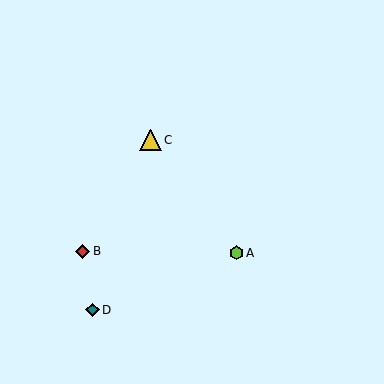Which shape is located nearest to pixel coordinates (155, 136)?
The yellow triangle (labeled C) at (151, 140) is nearest to that location.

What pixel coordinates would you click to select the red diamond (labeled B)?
Click at (83, 251) to select the red diamond B.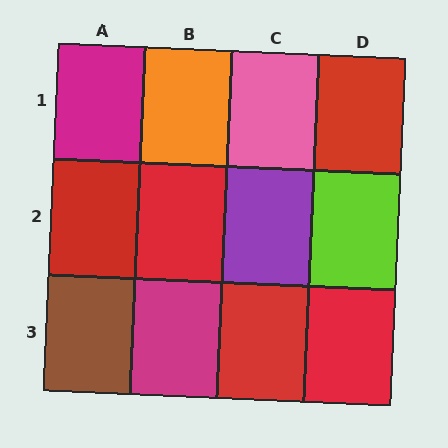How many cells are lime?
1 cell is lime.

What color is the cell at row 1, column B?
Orange.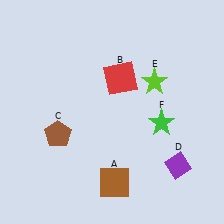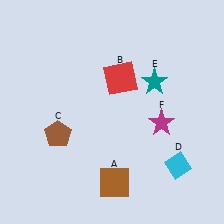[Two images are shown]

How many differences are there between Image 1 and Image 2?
There are 3 differences between the two images.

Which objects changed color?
D changed from purple to cyan. E changed from lime to teal. F changed from green to magenta.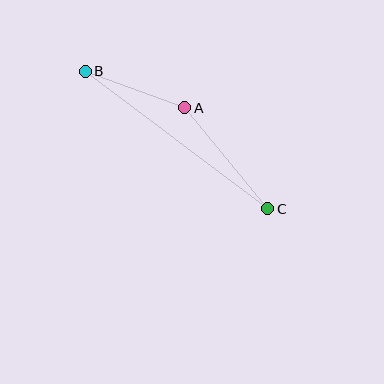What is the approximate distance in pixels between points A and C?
The distance between A and C is approximately 131 pixels.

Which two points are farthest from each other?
Points B and C are farthest from each other.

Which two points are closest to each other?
Points A and B are closest to each other.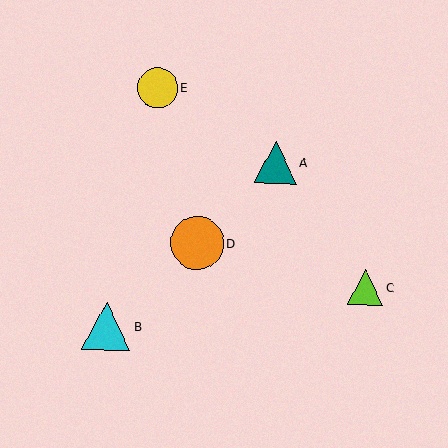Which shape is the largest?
The orange circle (labeled D) is the largest.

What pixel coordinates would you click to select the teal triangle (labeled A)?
Click at (276, 162) to select the teal triangle A.